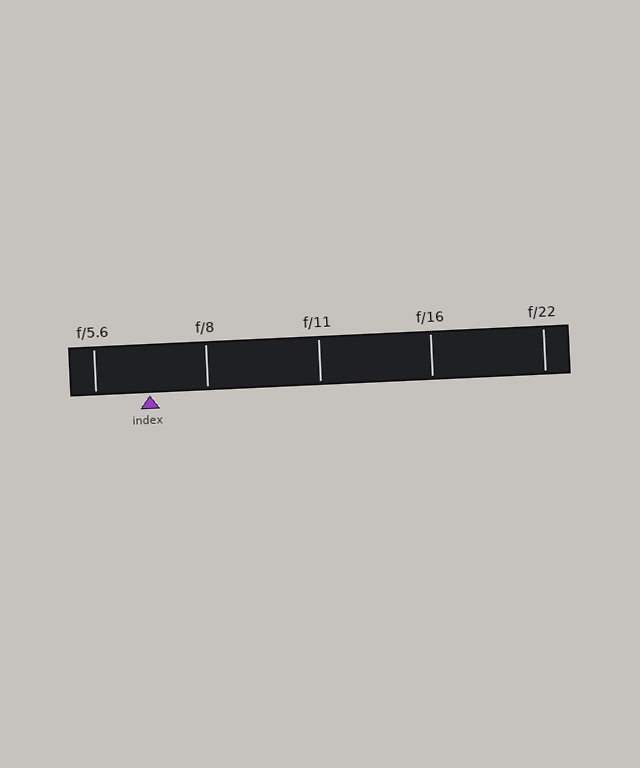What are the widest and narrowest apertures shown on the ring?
The widest aperture shown is f/5.6 and the narrowest is f/22.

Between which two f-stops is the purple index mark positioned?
The index mark is between f/5.6 and f/8.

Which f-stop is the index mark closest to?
The index mark is closest to f/5.6.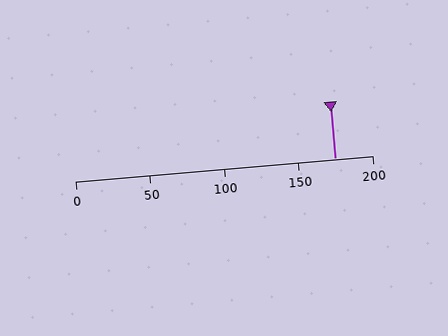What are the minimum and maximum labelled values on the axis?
The axis runs from 0 to 200.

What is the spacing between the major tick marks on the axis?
The major ticks are spaced 50 apart.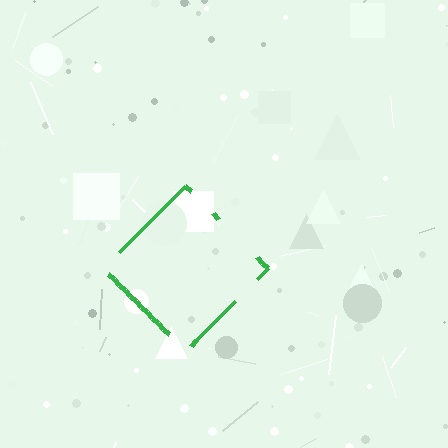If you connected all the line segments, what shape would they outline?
They would outline a diamond.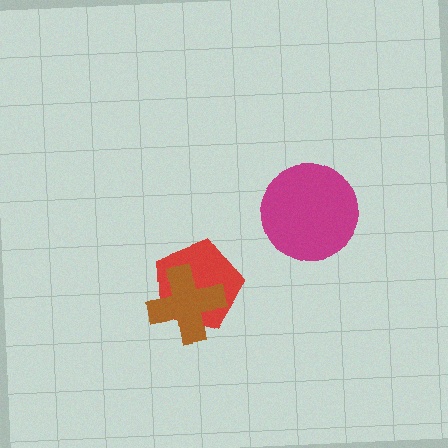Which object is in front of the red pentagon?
The brown cross is in front of the red pentagon.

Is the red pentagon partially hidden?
Yes, it is partially covered by another shape.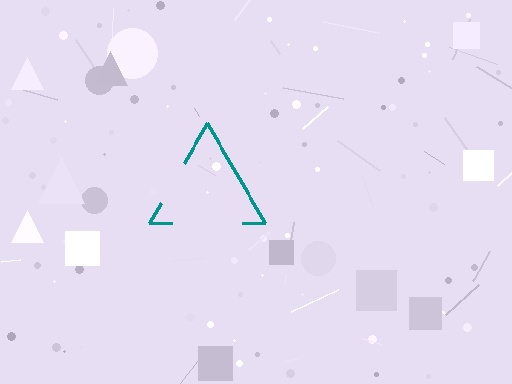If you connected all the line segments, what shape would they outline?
They would outline a triangle.